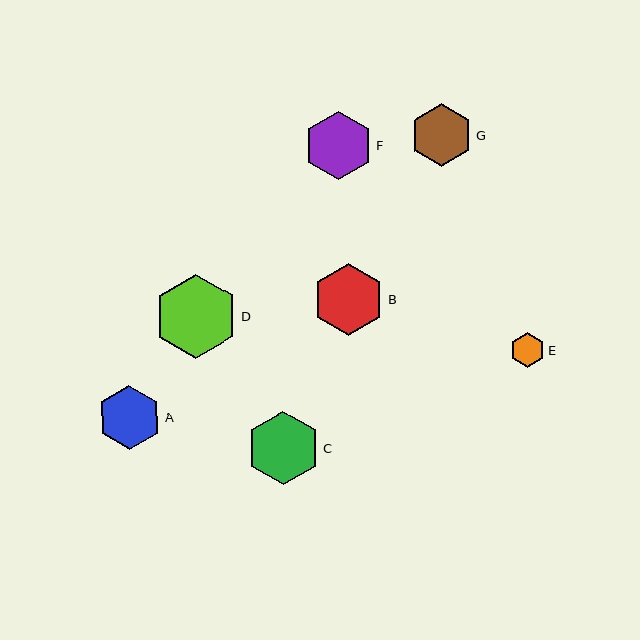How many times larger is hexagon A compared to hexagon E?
Hexagon A is approximately 1.8 times the size of hexagon E.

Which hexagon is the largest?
Hexagon D is the largest with a size of approximately 84 pixels.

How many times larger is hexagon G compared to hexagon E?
Hexagon G is approximately 1.8 times the size of hexagon E.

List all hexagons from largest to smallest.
From largest to smallest: D, C, B, F, A, G, E.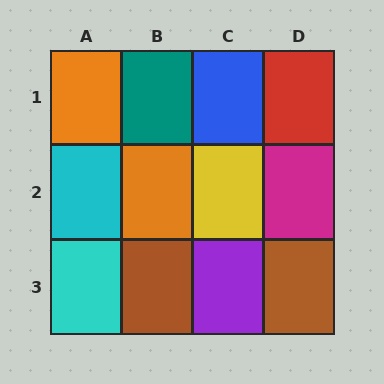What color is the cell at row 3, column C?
Purple.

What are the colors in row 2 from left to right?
Cyan, orange, yellow, magenta.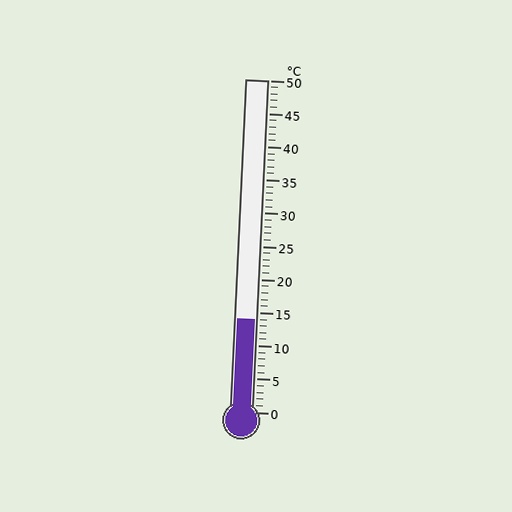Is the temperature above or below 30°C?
The temperature is below 30°C.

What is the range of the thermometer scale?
The thermometer scale ranges from 0°C to 50°C.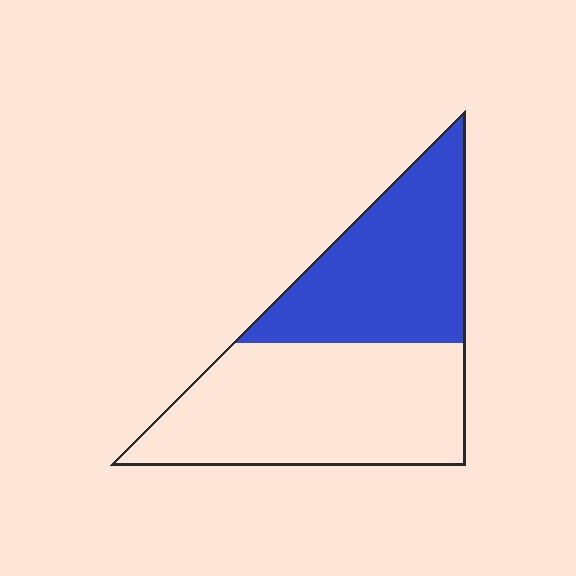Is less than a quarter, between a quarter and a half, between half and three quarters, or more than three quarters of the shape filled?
Between a quarter and a half.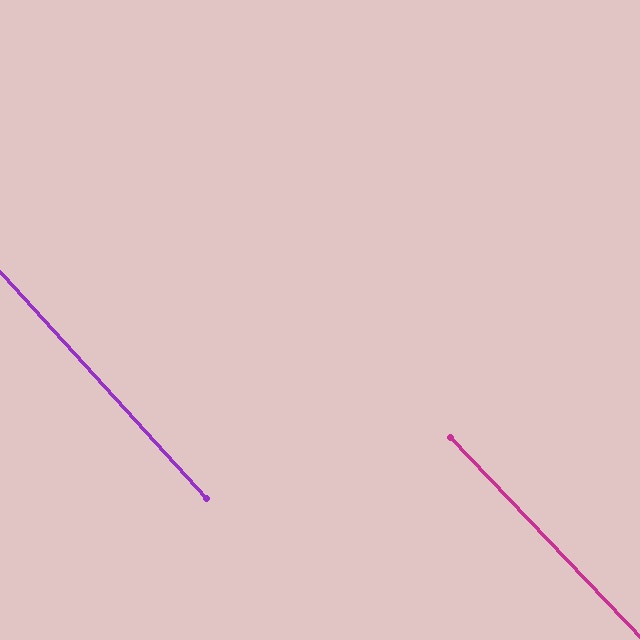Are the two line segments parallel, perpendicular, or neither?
Parallel — their directions differ by only 1.0°.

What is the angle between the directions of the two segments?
Approximately 1 degree.